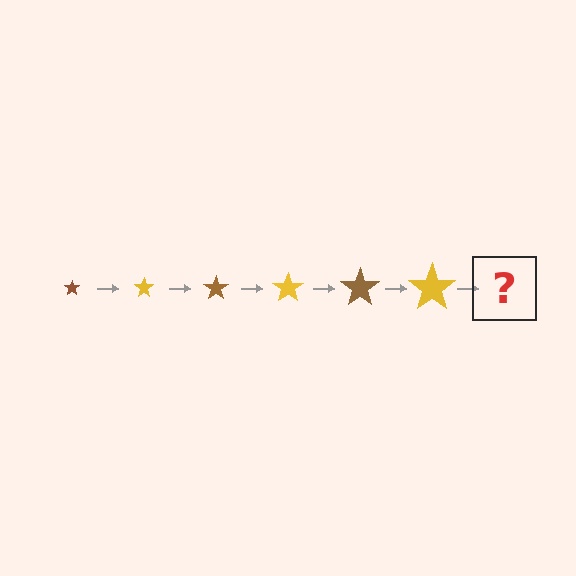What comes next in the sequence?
The next element should be a brown star, larger than the previous one.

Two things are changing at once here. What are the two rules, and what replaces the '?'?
The two rules are that the star grows larger each step and the color cycles through brown and yellow. The '?' should be a brown star, larger than the previous one.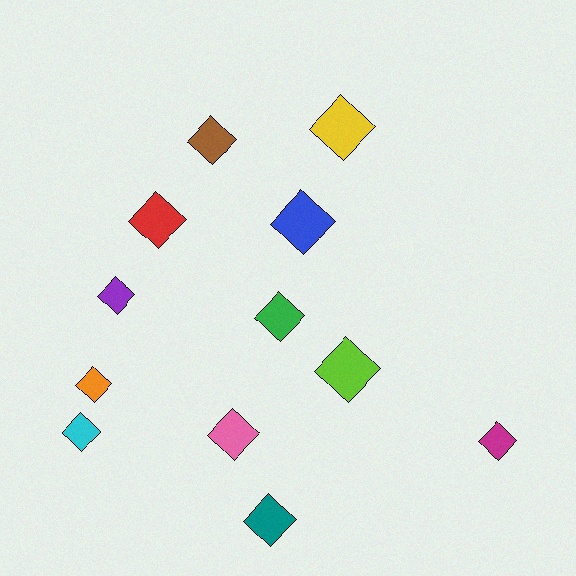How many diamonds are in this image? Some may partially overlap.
There are 12 diamonds.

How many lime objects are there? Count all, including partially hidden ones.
There is 1 lime object.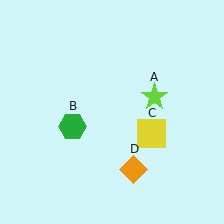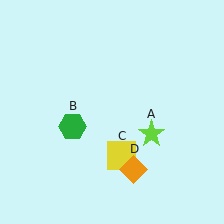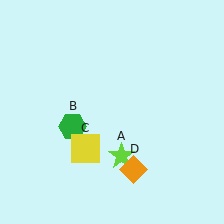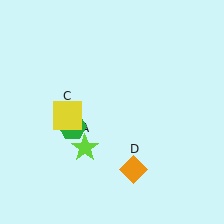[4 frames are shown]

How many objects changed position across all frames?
2 objects changed position: lime star (object A), yellow square (object C).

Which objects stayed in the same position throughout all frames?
Green hexagon (object B) and orange diamond (object D) remained stationary.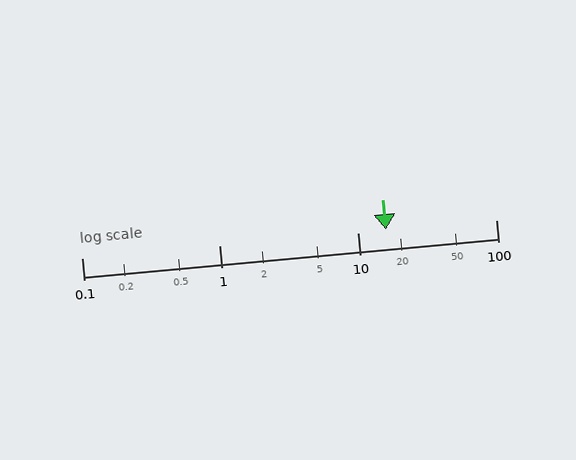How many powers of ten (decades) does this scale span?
The scale spans 3 decades, from 0.1 to 100.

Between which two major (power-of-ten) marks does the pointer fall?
The pointer is between 10 and 100.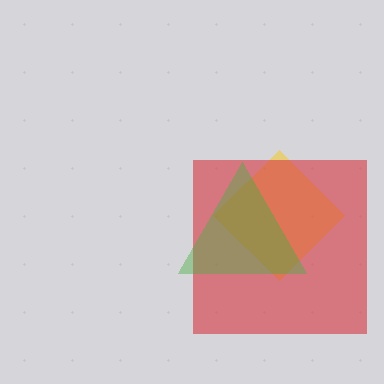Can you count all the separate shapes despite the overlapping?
Yes, there are 3 separate shapes.